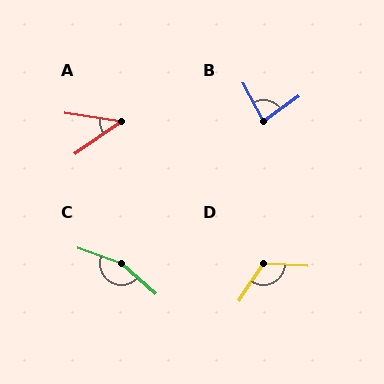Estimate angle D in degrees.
Approximately 120 degrees.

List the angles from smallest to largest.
A (44°), B (82°), D (120°), C (158°).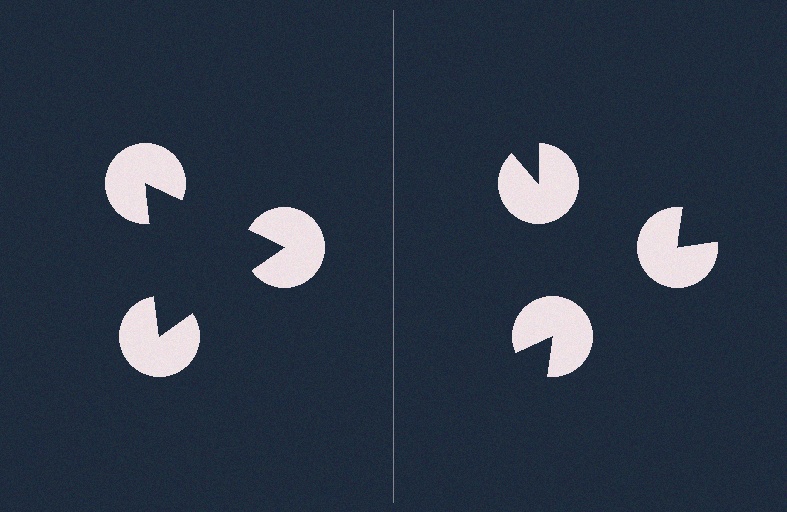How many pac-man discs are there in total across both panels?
6 — 3 on each side.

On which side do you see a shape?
An illusory triangle appears on the left side. On the right side the wedge cuts are rotated, so no coherent shape forms.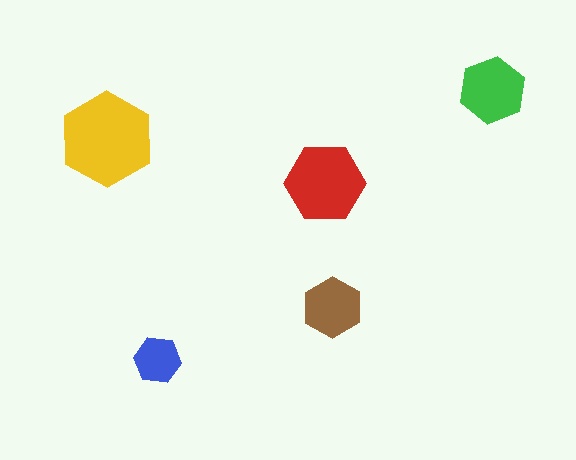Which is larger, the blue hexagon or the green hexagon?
The green one.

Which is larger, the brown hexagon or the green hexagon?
The green one.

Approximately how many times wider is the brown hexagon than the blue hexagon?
About 1.5 times wider.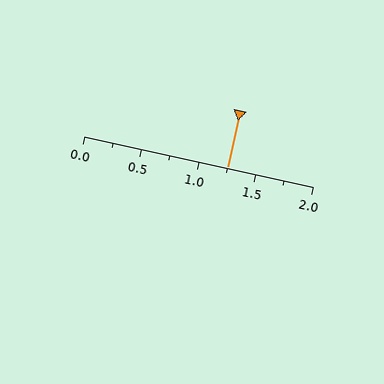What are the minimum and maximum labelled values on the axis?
The axis runs from 0.0 to 2.0.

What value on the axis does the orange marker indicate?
The marker indicates approximately 1.25.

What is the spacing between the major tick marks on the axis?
The major ticks are spaced 0.5 apart.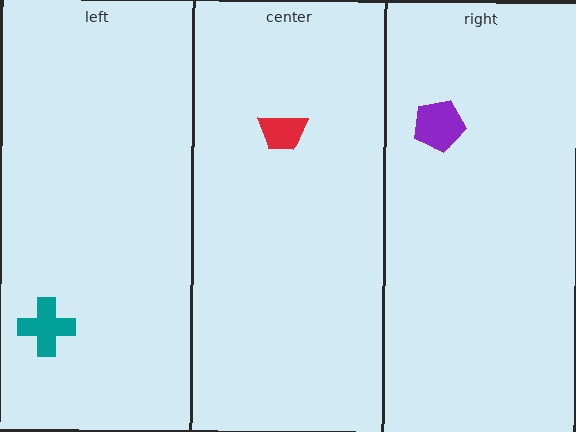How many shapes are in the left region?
1.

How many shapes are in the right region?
1.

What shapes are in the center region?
The red trapezoid.